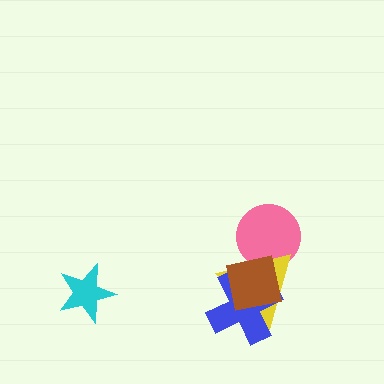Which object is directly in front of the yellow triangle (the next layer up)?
The blue cross is directly in front of the yellow triangle.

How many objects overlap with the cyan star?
0 objects overlap with the cyan star.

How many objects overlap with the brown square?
3 objects overlap with the brown square.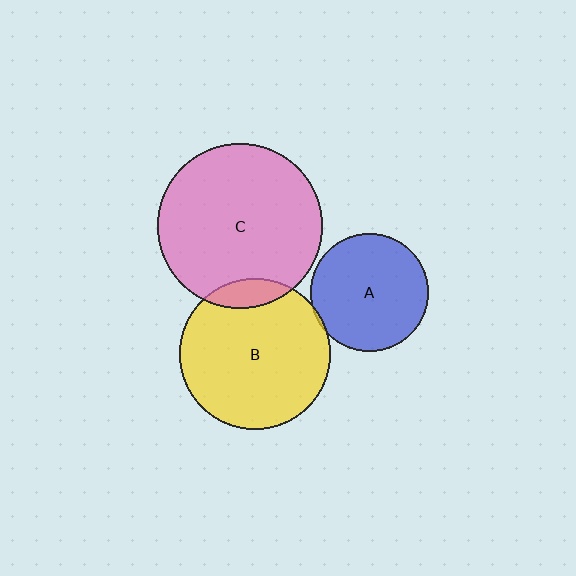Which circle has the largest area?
Circle C (pink).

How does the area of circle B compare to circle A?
Approximately 1.6 times.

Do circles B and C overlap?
Yes.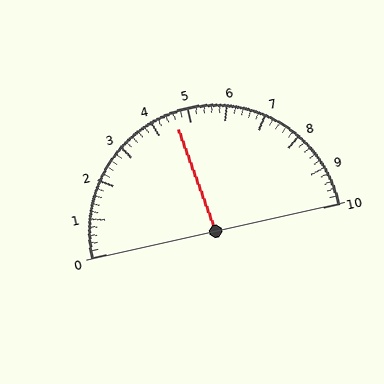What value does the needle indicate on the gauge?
The needle indicates approximately 4.6.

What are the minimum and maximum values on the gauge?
The gauge ranges from 0 to 10.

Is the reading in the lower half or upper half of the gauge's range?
The reading is in the lower half of the range (0 to 10).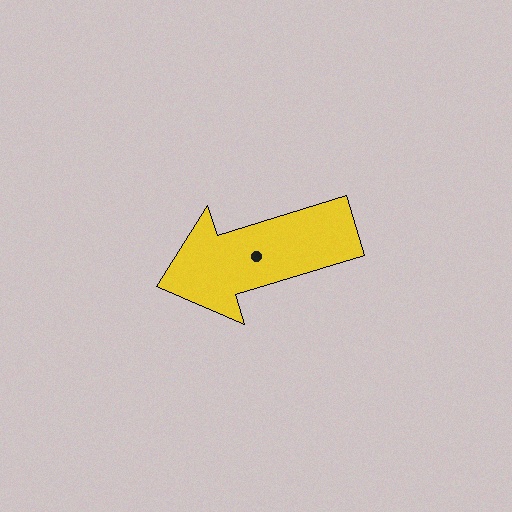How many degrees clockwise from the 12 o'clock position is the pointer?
Approximately 253 degrees.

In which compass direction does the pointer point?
West.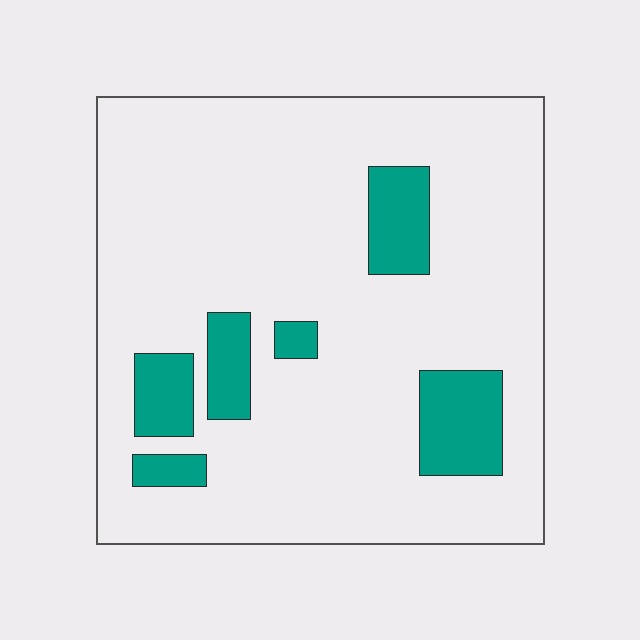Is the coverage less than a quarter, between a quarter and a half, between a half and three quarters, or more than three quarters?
Less than a quarter.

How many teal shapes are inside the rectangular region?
6.